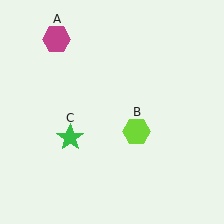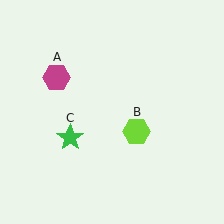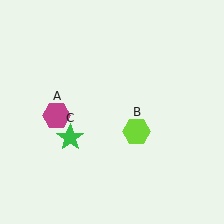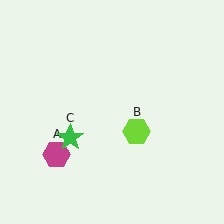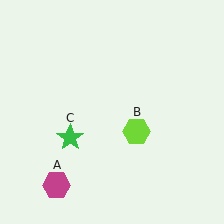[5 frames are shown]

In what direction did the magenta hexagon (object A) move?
The magenta hexagon (object A) moved down.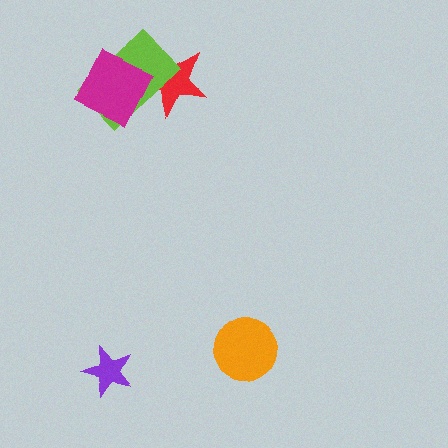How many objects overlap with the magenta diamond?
2 objects overlap with the magenta diamond.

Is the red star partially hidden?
Yes, it is partially covered by another shape.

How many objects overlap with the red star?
2 objects overlap with the red star.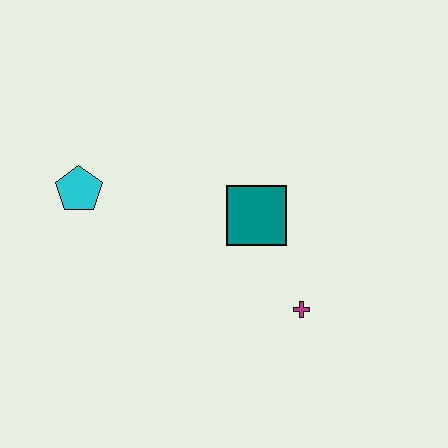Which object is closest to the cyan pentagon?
The teal square is closest to the cyan pentagon.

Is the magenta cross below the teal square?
Yes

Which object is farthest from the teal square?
The cyan pentagon is farthest from the teal square.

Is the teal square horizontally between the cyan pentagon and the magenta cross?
Yes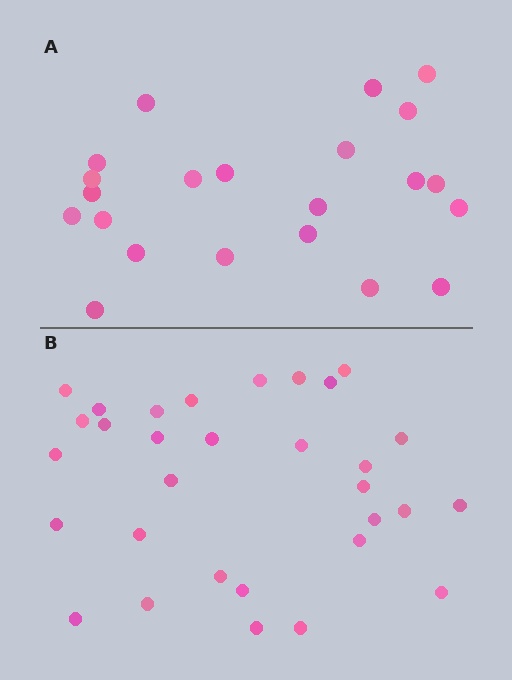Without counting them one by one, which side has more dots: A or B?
Region B (the bottom region) has more dots.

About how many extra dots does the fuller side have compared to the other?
Region B has roughly 8 or so more dots than region A.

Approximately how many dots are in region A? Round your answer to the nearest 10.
About 20 dots. (The exact count is 22, which rounds to 20.)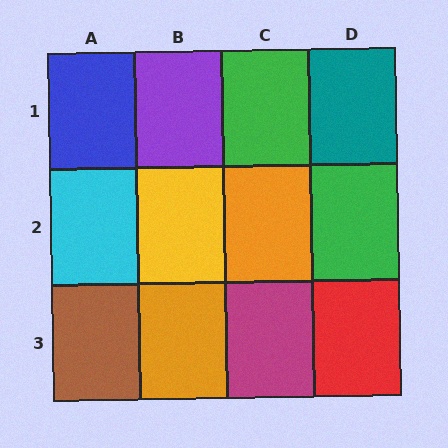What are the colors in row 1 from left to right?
Blue, purple, green, teal.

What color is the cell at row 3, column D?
Red.